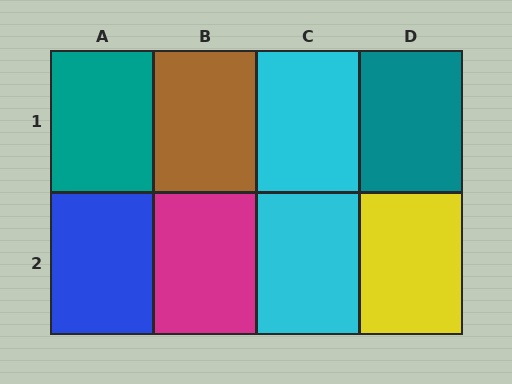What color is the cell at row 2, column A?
Blue.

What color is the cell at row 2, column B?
Magenta.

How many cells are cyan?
2 cells are cyan.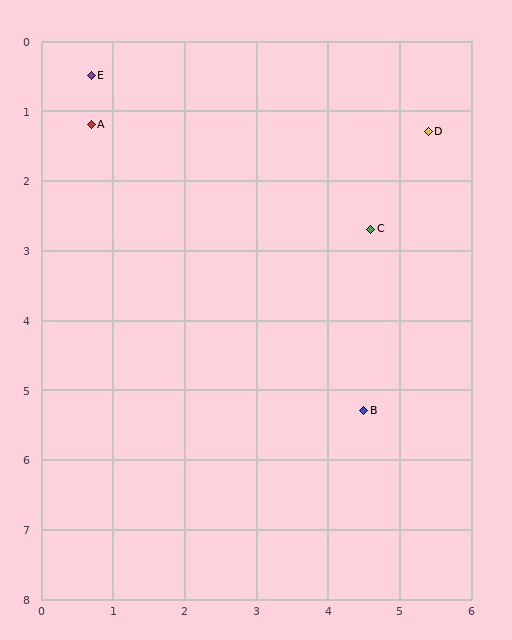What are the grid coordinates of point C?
Point C is at approximately (4.6, 2.7).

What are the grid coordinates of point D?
Point D is at approximately (5.4, 1.3).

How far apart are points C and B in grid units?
Points C and B are about 2.6 grid units apart.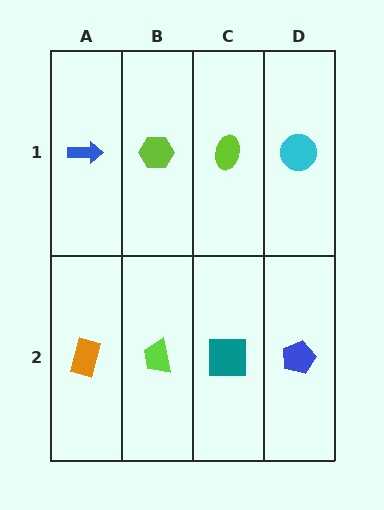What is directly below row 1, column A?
An orange rectangle.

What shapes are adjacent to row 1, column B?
A lime trapezoid (row 2, column B), a blue arrow (row 1, column A), a lime ellipse (row 1, column C).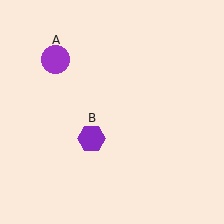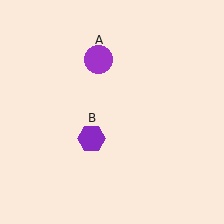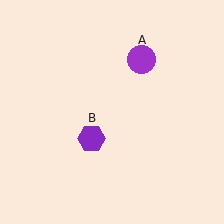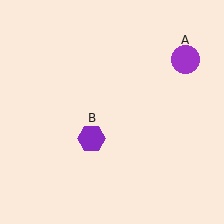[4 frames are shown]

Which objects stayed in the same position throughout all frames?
Purple hexagon (object B) remained stationary.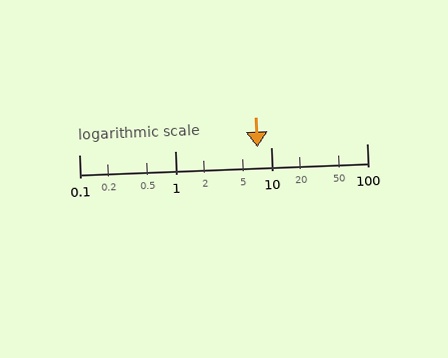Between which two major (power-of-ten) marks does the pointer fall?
The pointer is between 1 and 10.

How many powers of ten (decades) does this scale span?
The scale spans 3 decades, from 0.1 to 100.